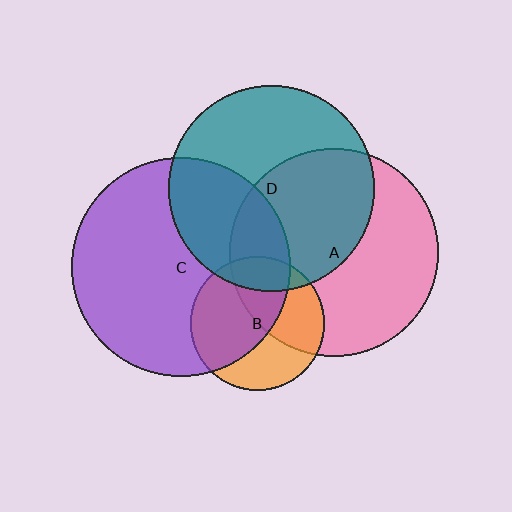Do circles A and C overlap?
Yes.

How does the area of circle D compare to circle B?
Approximately 2.4 times.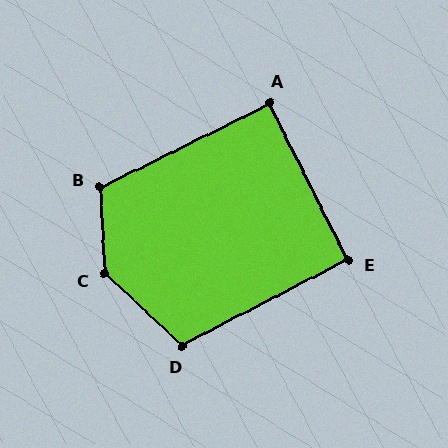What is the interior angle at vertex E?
Approximately 91 degrees (approximately right).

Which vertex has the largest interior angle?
C, at approximately 136 degrees.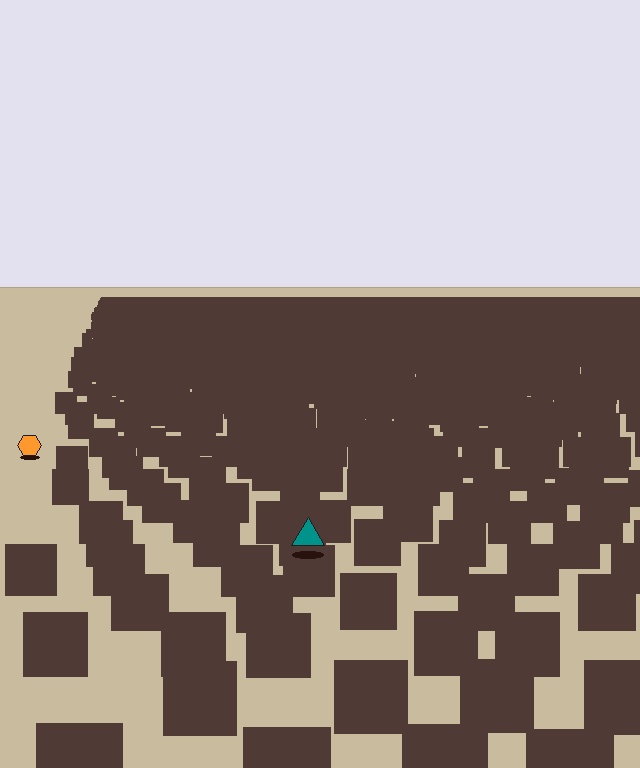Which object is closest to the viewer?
The teal triangle is closest. The texture marks near it are larger and more spread out.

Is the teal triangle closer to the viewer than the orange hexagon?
Yes. The teal triangle is closer — you can tell from the texture gradient: the ground texture is coarser near it.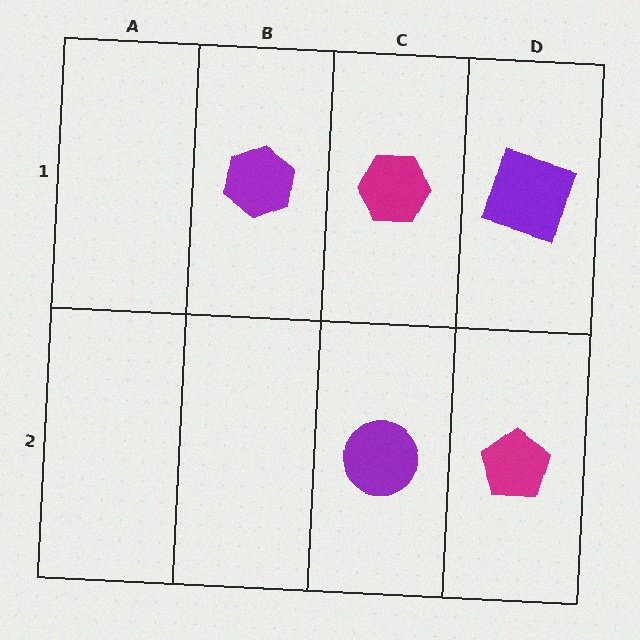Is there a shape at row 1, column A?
No, that cell is empty.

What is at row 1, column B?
A purple hexagon.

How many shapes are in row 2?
2 shapes.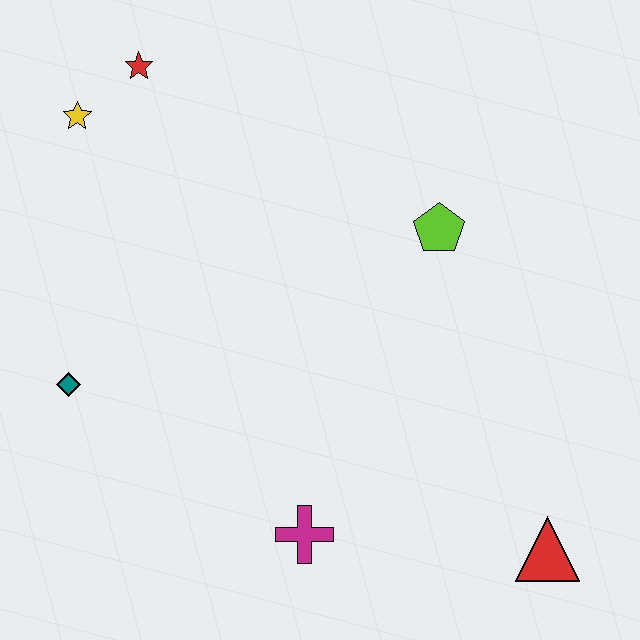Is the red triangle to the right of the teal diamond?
Yes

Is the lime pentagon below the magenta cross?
No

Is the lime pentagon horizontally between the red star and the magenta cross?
No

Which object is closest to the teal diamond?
The yellow star is closest to the teal diamond.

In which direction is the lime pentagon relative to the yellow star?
The lime pentagon is to the right of the yellow star.